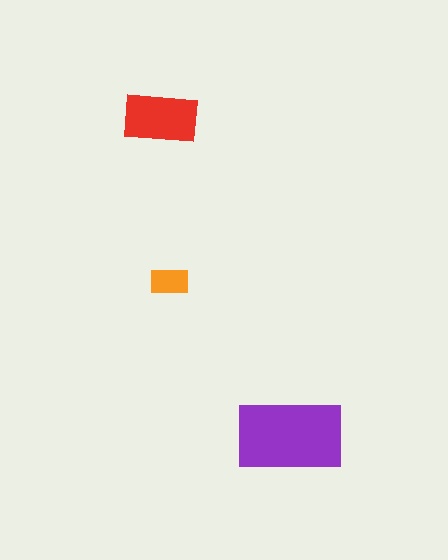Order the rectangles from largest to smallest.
the purple one, the red one, the orange one.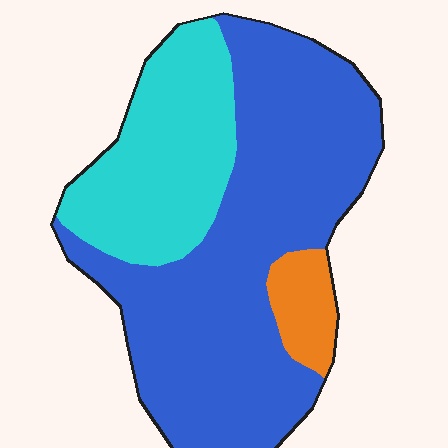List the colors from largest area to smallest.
From largest to smallest: blue, cyan, orange.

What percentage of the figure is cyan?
Cyan takes up about one quarter (1/4) of the figure.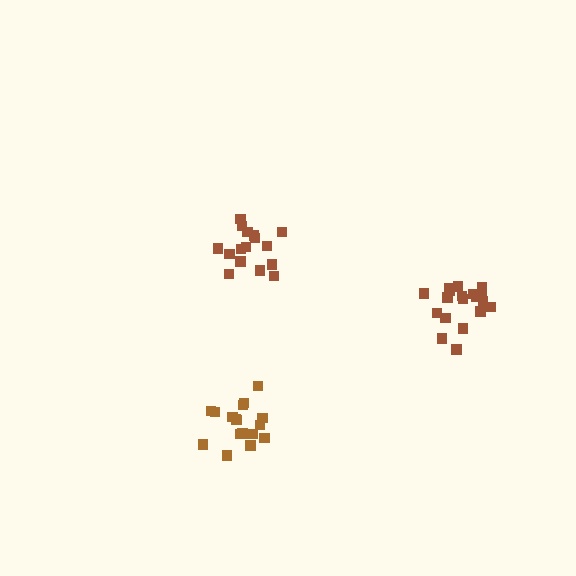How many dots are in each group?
Group 1: 16 dots, Group 2: 17 dots, Group 3: 19 dots (52 total).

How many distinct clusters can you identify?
There are 3 distinct clusters.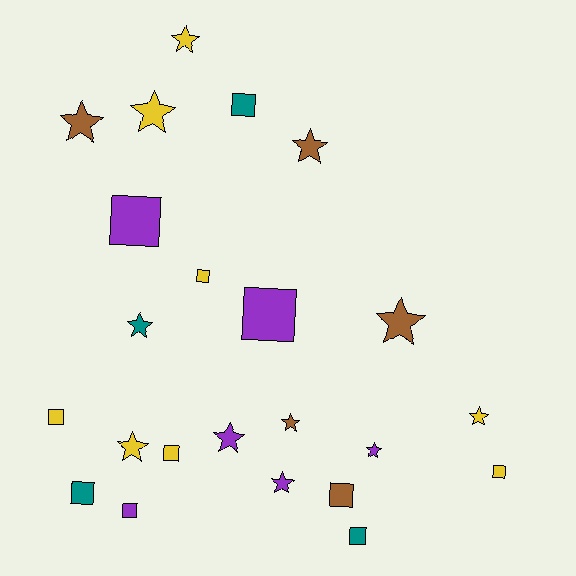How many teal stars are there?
There is 1 teal star.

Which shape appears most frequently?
Star, with 12 objects.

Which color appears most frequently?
Yellow, with 8 objects.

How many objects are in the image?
There are 23 objects.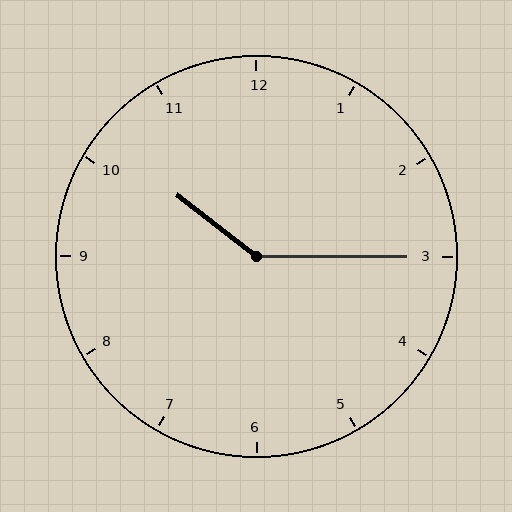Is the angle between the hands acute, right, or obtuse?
It is obtuse.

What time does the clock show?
10:15.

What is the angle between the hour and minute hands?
Approximately 142 degrees.